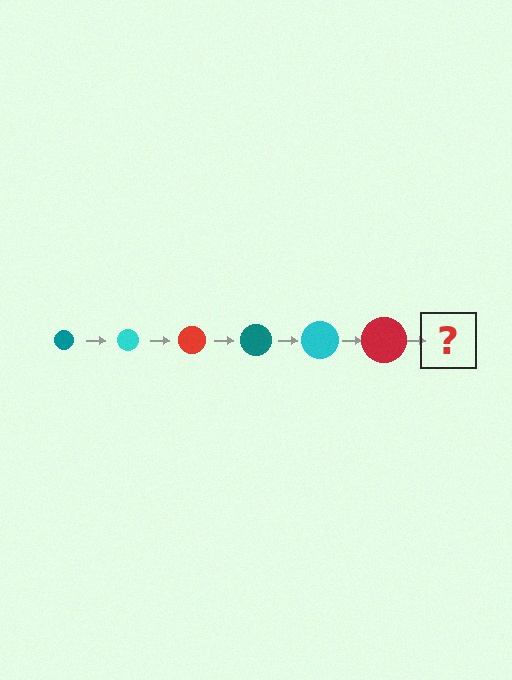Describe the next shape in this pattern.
It should be a teal circle, larger than the previous one.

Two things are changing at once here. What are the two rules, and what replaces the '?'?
The two rules are that the circle grows larger each step and the color cycles through teal, cyan, and red. The '?' should be a teal circle, larger than the previous one.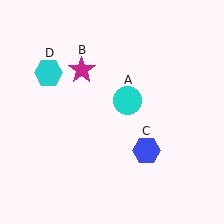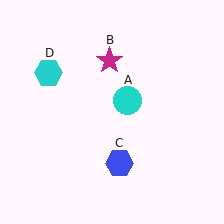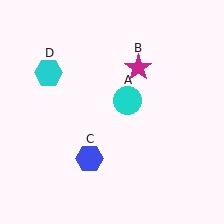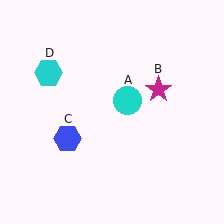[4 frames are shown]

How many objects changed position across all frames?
2 objects changed position: magenta star (object B), blue hexagon (object C).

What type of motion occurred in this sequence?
The magenta star (object B), blue hexagon (object C) rotated clockwise around the center of the scene.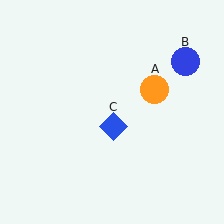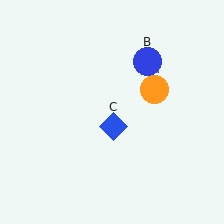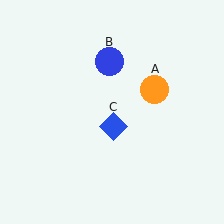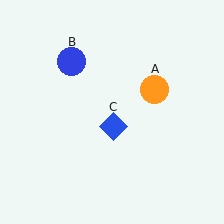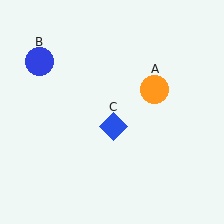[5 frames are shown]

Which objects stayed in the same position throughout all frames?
Orange circle (object A) and blue diamond (object C) remained stationary.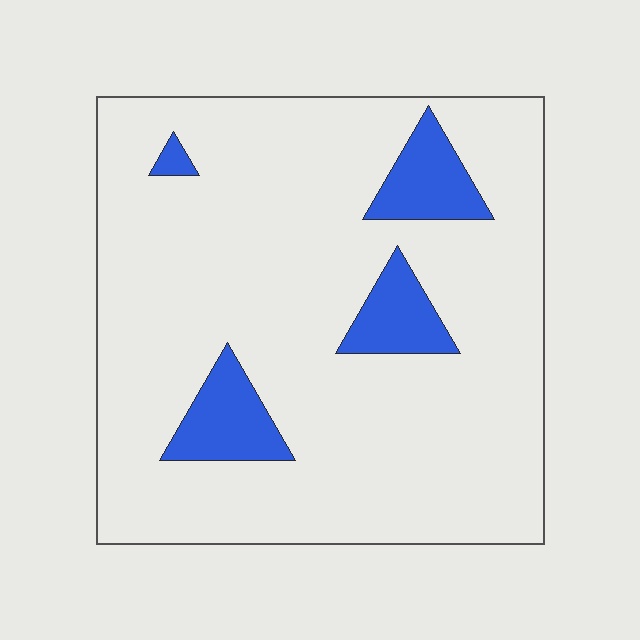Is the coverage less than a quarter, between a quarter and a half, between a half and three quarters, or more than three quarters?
Less than a quarter.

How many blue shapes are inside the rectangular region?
4.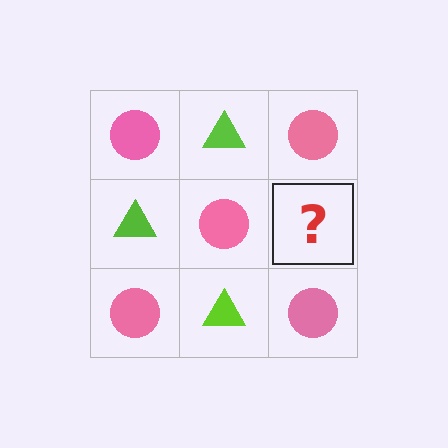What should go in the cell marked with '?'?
The missing cell should contain a lime triangle.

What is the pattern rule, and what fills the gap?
The rule is that it alternates pink circle and lime triangle in a checkerboard pattern. The gap should be filled with a lime triangle.